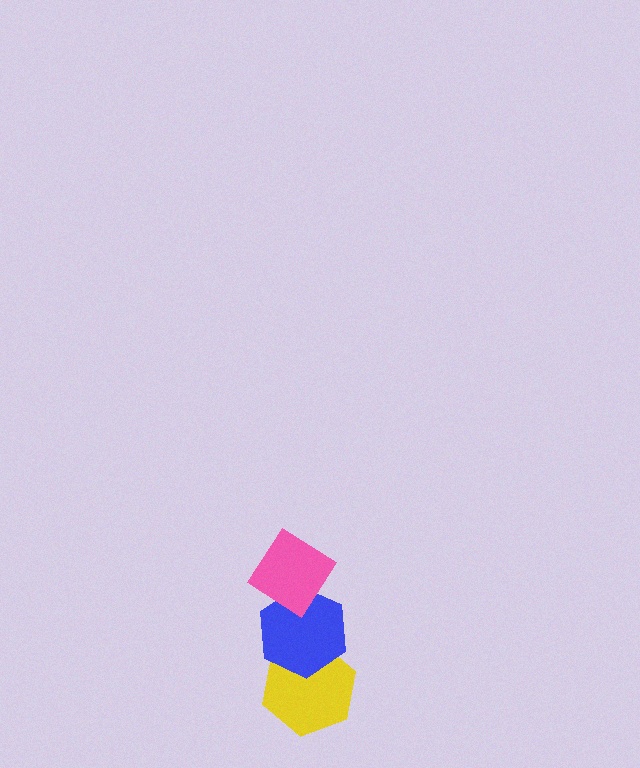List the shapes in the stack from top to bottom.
From top to bottom: the pink diamond, the blue hexagon, the yellow hexagon.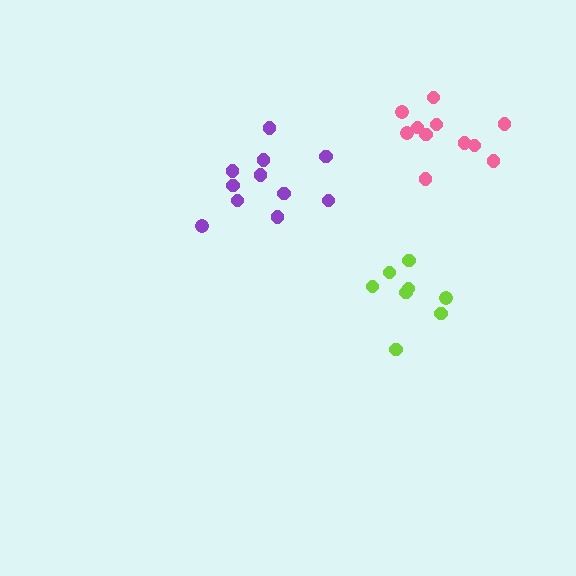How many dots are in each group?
Group 1: 11 dots, Group 2: 11 dots, Group 3: 8 dots (30 total).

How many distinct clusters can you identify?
There are 3 distinct clusters.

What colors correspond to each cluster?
The clusters are colored: pink, purple, lime.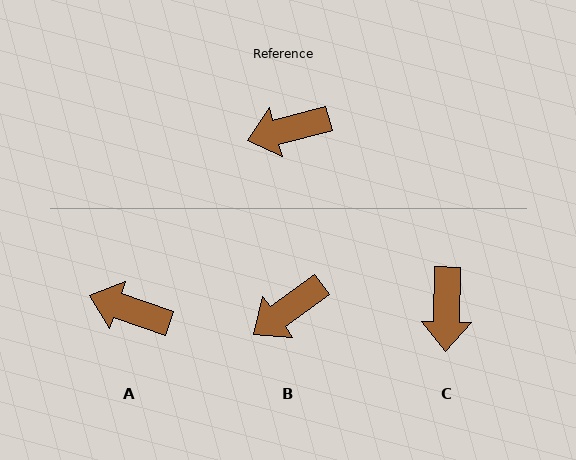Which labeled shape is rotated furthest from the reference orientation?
C, about 74 degrees away.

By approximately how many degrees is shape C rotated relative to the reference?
Approximately 74 degrees counter-clockwise.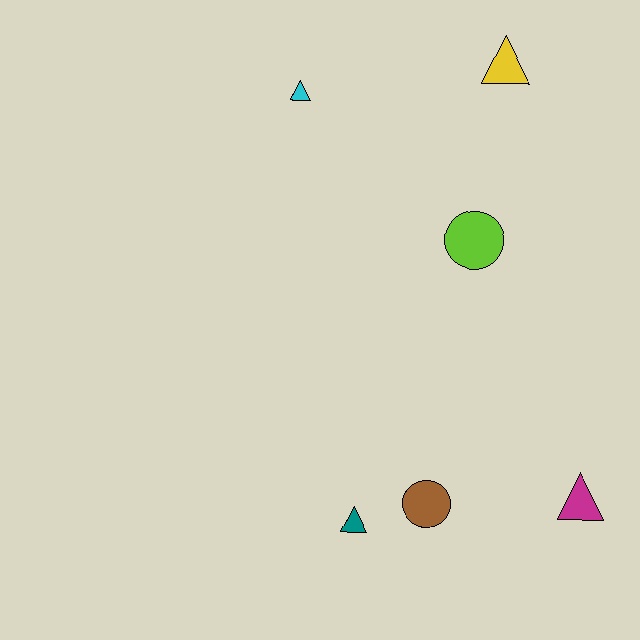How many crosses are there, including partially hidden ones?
There are no crosses.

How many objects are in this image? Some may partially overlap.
There are 6 objects.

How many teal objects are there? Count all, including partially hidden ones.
There is 1 teal object.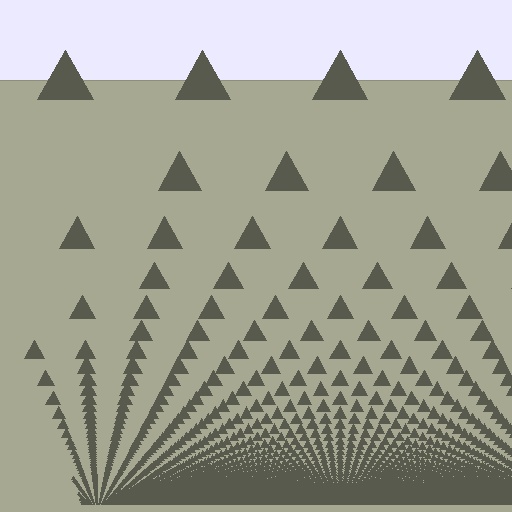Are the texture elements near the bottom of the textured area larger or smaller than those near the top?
Smaller. The gradient is inverted — elements near the bottom are smaller and denser.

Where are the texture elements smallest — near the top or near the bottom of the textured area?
Near the bottom.